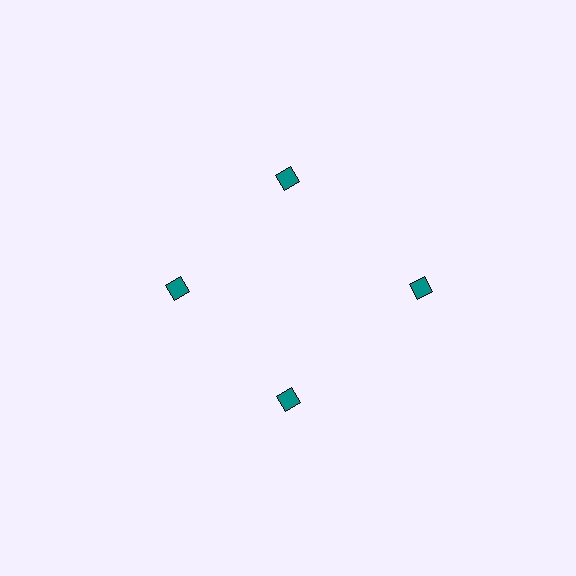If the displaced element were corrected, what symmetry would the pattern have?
It would have 4-fold rotational symmetry — the pattern would map onto itself every 90 degrees.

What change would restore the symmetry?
The symmetry would be restored by moving it inward, back onto the ring so that all 4 diamonds sit at equal angles and equal distance from the center.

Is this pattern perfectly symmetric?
No. The 4 teal diamonds are arranged in a ring, but one element near the 3 o'clock position is pushed outward from the center, breaking the 4-fold rotational symmetry.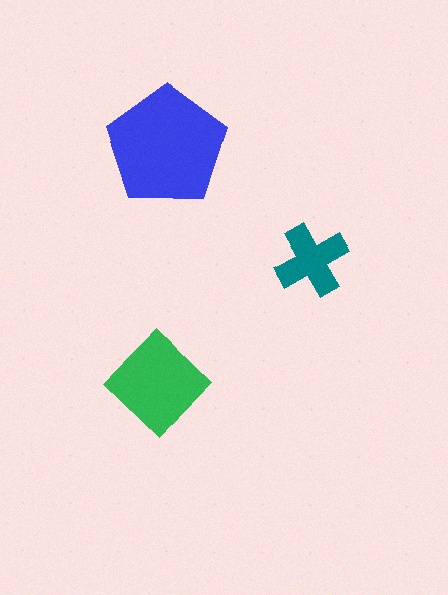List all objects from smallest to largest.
The teal cross, the green diamond, the blue pentagon.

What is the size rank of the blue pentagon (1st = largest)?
1st.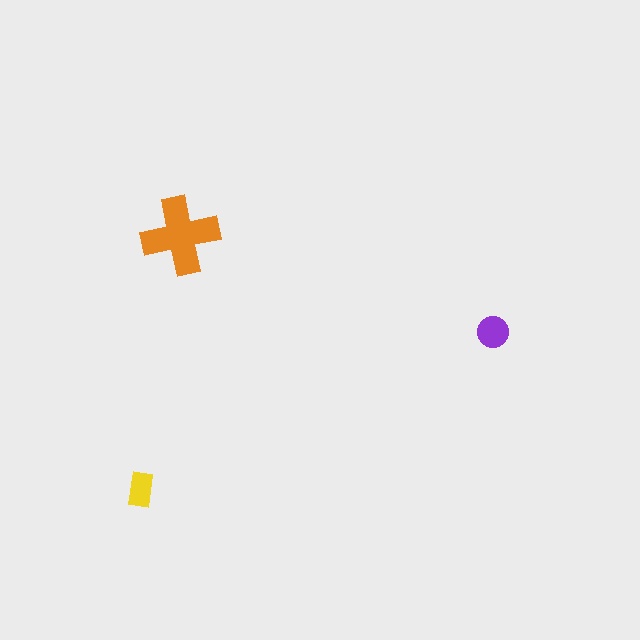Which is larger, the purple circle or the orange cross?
The orange cross.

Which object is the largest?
The orange cross.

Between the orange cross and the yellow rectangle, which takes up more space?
The orange cross.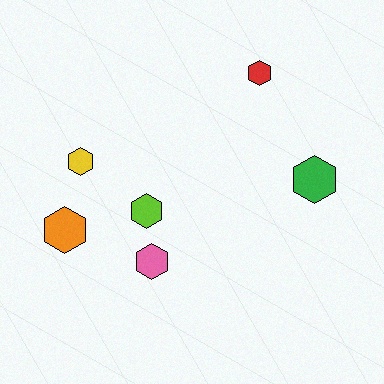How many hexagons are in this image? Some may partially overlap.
There are 6 hexagons.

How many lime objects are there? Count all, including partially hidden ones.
There is 1 lime object.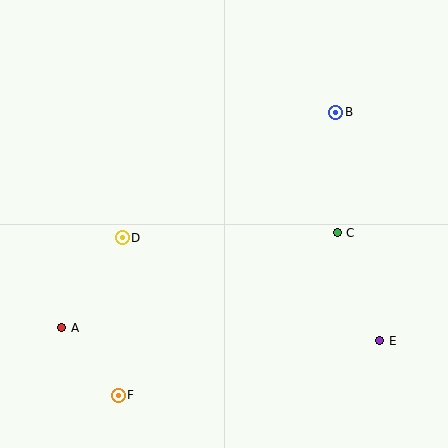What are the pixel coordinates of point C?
Point C is at (337, 233).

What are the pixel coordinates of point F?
Point F is at (118, 395).